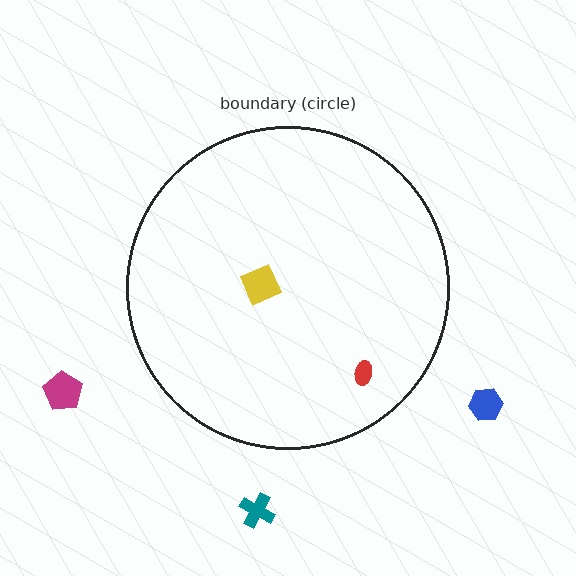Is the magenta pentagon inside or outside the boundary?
Outside.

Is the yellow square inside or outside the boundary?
Inside.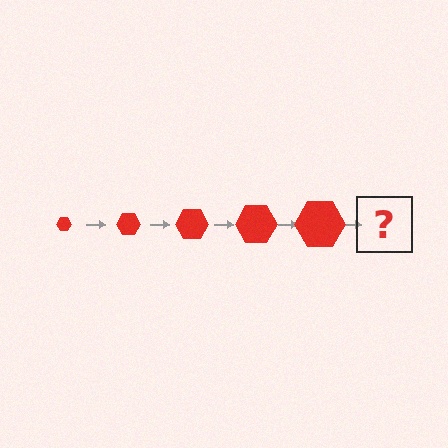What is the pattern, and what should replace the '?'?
The pattern is that the hexagon gets progressively larger each step. The '?' should be a red hexagon, larger than the previous one.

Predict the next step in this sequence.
The next step is a red hexagon, larger than the previous one.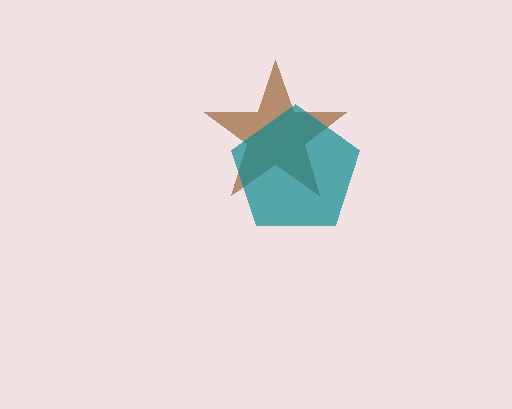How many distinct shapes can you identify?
There are 2 distinct shapes: a brown star, a teal pentagon.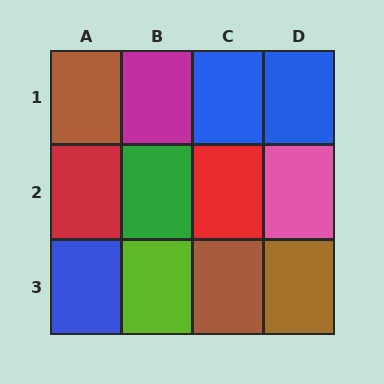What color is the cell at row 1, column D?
Blue.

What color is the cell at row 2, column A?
Red.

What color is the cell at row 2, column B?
Green.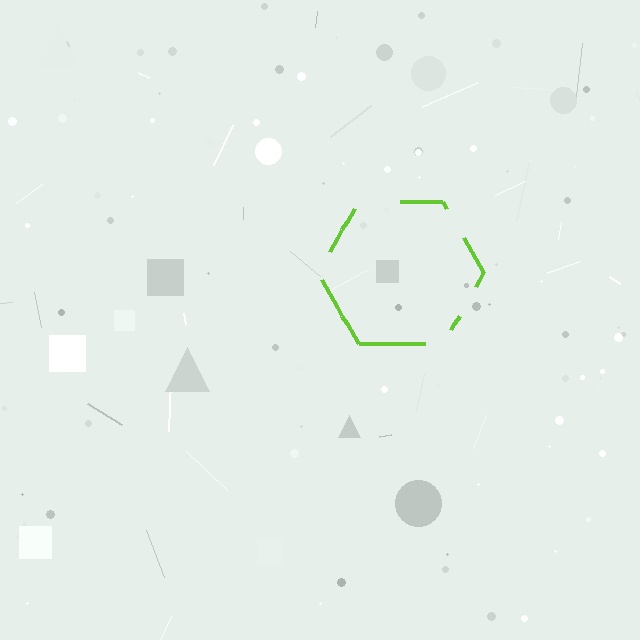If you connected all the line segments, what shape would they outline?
They would outline a hexagon.